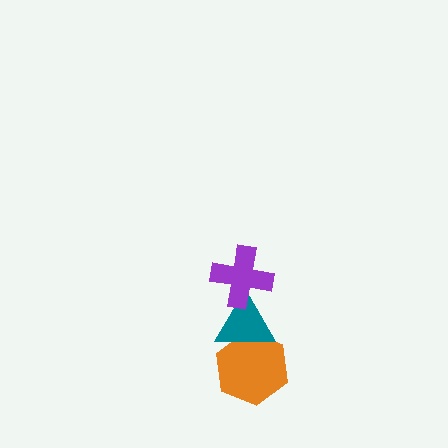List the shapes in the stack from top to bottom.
From top to bottom: the purple cross, the teal triangle, the orange hexagon.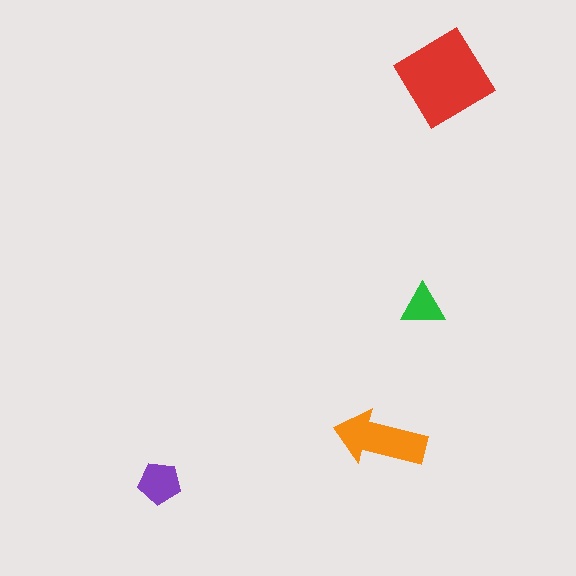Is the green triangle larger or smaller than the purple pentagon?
Smaller.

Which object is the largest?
The red diamond.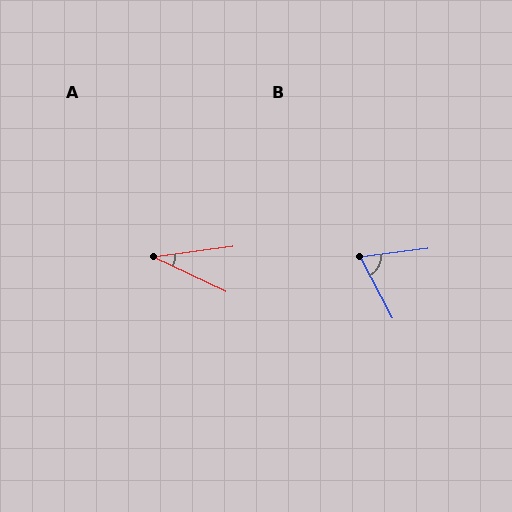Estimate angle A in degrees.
Approximately 33 degrees.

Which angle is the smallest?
A, at approximately 33 degrees.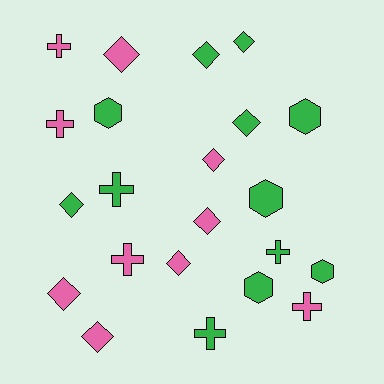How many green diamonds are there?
There are 4 green diamonds.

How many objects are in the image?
There are 22 objects.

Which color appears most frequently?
Green, with 12 objects.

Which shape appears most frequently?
Diamond, with 10 objects.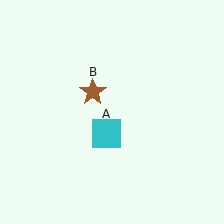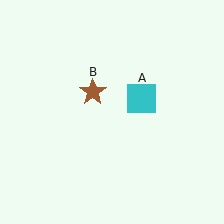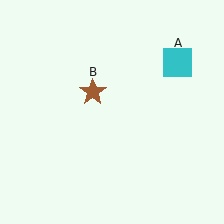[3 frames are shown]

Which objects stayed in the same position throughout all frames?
Brown star (object B) remained stationary.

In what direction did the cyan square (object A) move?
The cyan square (object A) moved up and to the right.